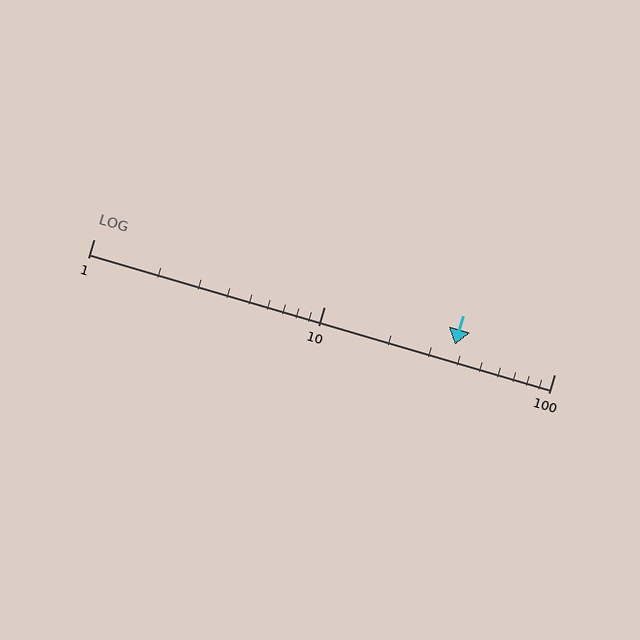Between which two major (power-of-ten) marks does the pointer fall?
The pointer is between 10 and 100.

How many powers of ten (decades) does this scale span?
The scale spans 2 decades, from 1 to 100.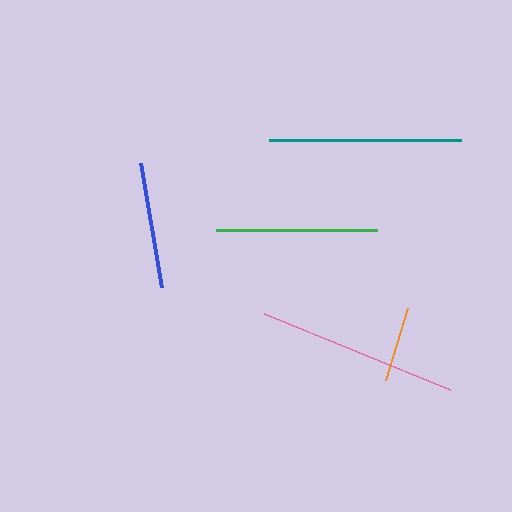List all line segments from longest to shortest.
From longest to shortest: pink, teal, green, blue, orange.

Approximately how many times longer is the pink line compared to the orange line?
The pink line is approximately 2.6 times the length of the orange line.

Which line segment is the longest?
The pink line is the longest at approximately 201 pixels.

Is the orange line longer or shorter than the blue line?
The blue line is longer than the orange line.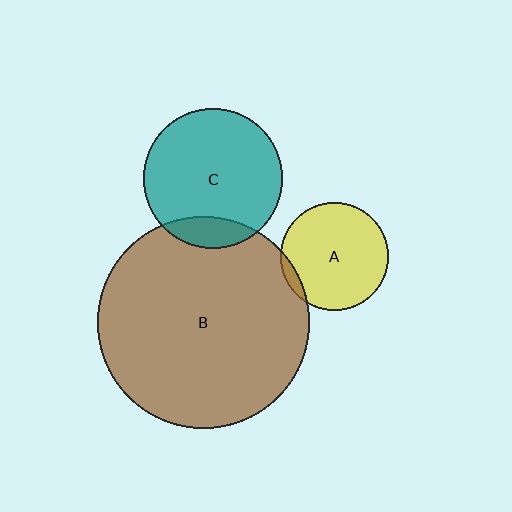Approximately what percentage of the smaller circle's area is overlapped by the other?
Approximately 15%.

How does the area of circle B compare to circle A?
Approximately 3.9 times.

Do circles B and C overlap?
Yes.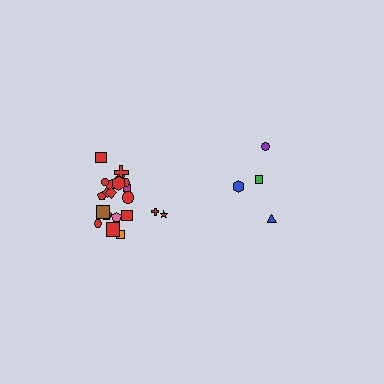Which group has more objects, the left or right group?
The left group.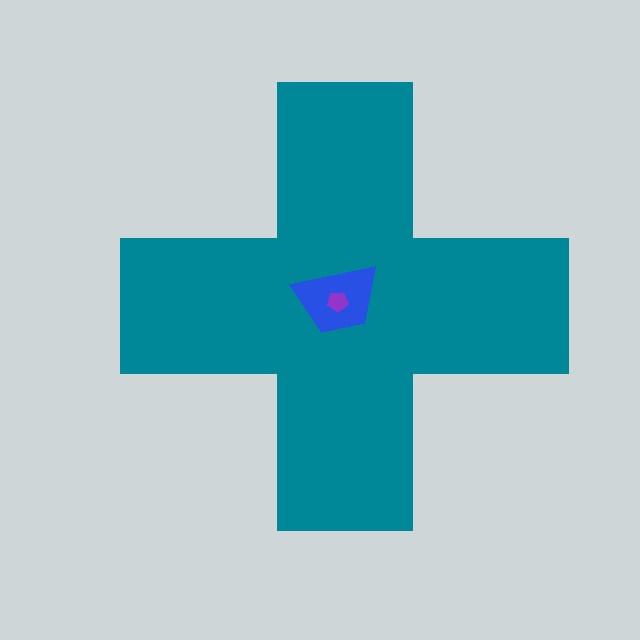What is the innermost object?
The purple pentagon.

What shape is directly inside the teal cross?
The blue trapezoid.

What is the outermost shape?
The teal cross.